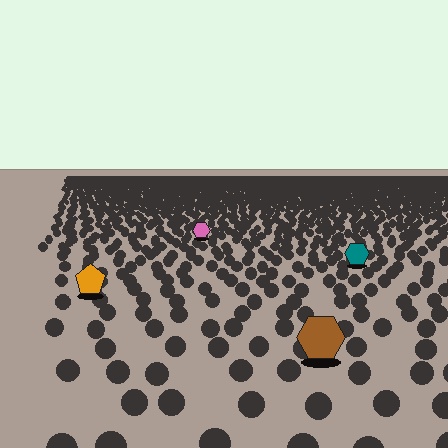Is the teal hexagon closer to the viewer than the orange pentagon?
No. The orange pentagon is closer — you can tell from the texture gradient: the ground texture is coarser near it.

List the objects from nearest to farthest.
From nearest to farthest: the brown hexagon, the orange pentagon, the teal hexagon, the pink hexagon.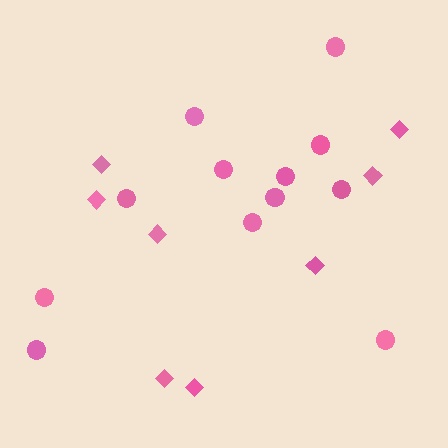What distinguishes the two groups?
There are 2 groups: one group of circles (12) and one group of diamonds (8).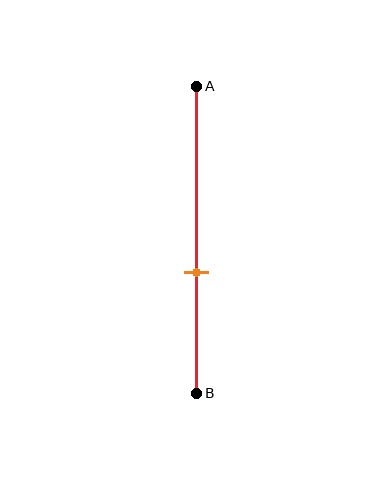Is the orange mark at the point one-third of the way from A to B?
No, the mark is at about 60% from A, not at the 33% one-third point.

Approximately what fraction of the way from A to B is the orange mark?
The orange mark is approximately 60% of the way from A to B.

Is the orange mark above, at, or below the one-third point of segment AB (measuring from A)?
The orange mark is below the one-third point of segment AB.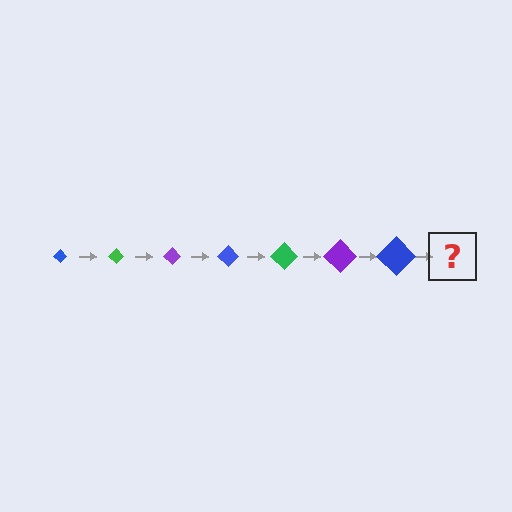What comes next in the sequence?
The next element should be a green diamond, larger than the previous one.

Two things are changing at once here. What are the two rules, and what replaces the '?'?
The two rules are that the diamond grows larger each step and the color cycles through blue, green, and purple. The '?' should be a green diamond, larger than the previous one.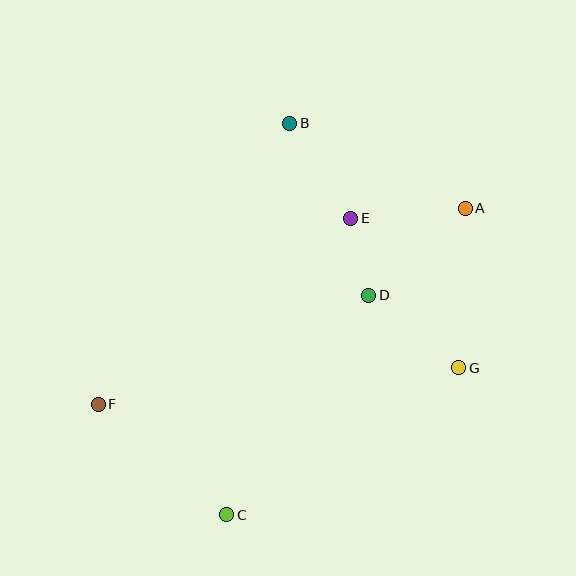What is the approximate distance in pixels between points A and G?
The distance between A and G is approximately 160 pixels.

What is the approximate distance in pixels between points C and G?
The distance between C and G is approximately 275 pixels.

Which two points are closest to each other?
Points D and E are closest to each other.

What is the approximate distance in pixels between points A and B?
The distance between A and B is approximately 195 pixels.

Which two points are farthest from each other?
Points A and F are farthest from each other.